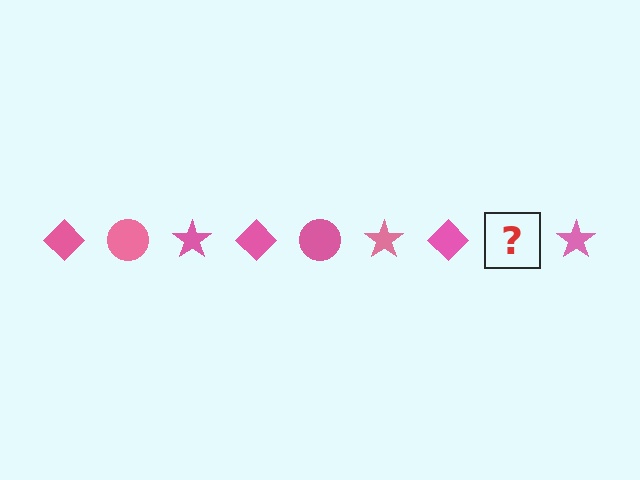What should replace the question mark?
The question mark should be replaced with a pink circle.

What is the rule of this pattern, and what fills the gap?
The rule is that the pattern cycles through diamond, circle, star shapes in pink. The gap should be filled with a pink circle.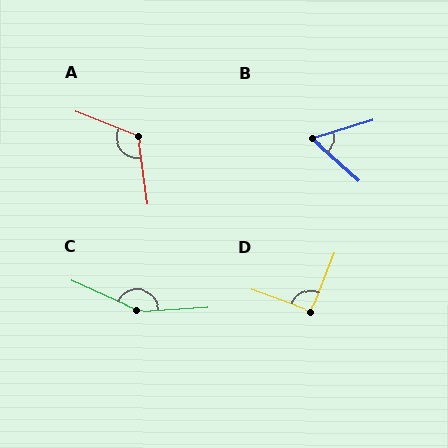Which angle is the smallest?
B, at approximately 59 degrees.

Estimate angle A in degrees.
Approximately 120 degrees.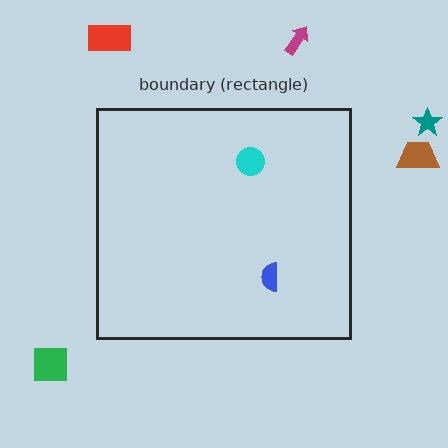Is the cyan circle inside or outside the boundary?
Inside.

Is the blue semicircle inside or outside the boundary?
Inside.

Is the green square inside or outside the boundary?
Outside.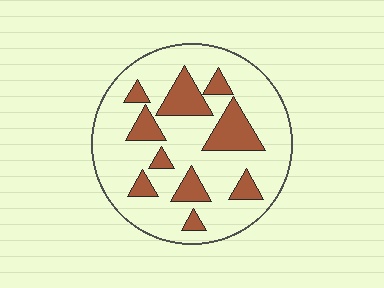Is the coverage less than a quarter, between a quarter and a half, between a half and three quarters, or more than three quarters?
Less than a quarter.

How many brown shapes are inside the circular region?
10.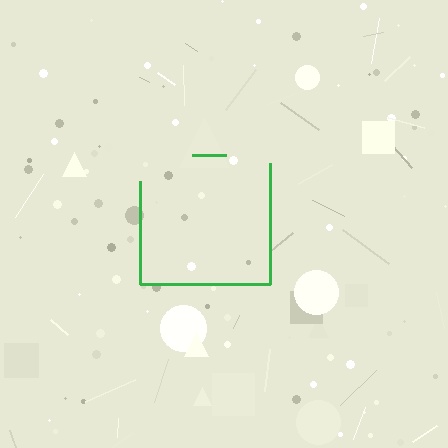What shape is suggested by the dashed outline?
The dashed outline suggests a square.